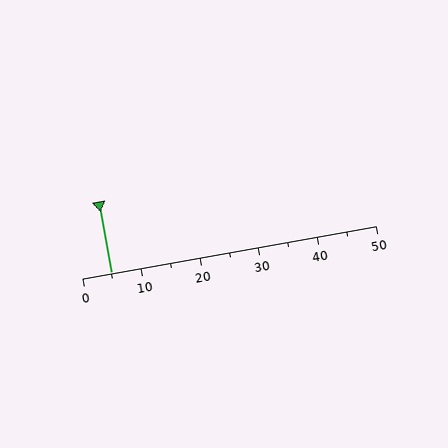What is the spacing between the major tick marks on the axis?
The major ticks are spaced 10 apart.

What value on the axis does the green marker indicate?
The marker indicates approximately 5.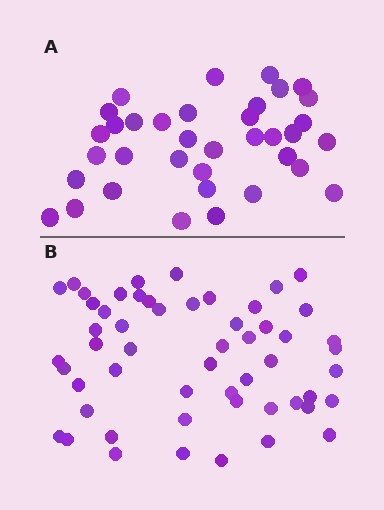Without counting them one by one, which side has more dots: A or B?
Region B (the bottom region) has more dots.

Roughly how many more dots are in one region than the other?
Region B has approximately 20 more dots than region A.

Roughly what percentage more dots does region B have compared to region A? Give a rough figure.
About 50% more.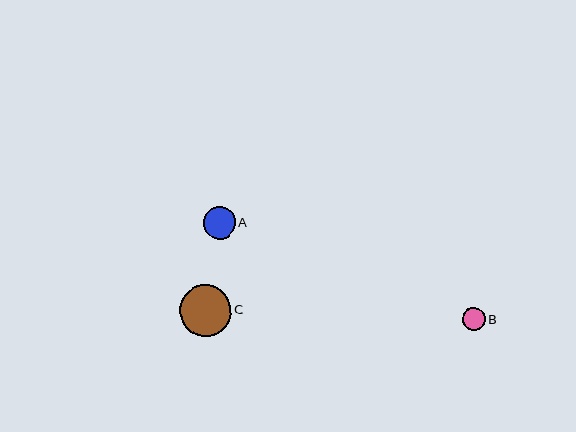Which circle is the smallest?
Circle B is the smallest with a size of approximately 23 pixels.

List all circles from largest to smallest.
From largest to smallest: C, A, B.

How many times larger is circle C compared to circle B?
Circle C is approximately 2.3 times the size of circle B.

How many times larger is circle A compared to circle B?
Circle A is approximately 1.4 times the size of circle B.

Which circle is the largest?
Circle C is the largest with a size of approximately 52 pixels.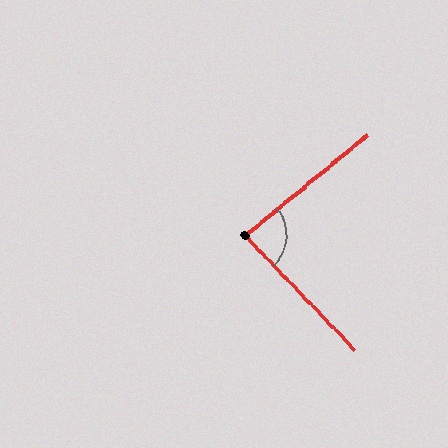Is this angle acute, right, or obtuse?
It is approximately a right angle.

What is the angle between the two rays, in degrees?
Approximately 86 degrees.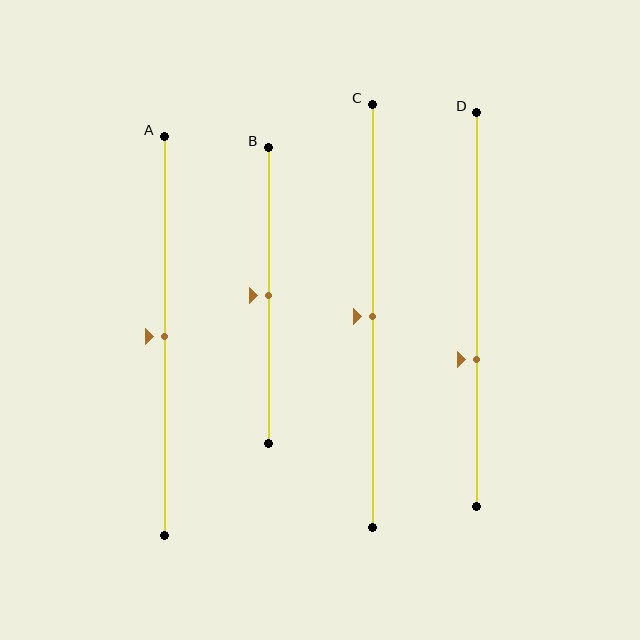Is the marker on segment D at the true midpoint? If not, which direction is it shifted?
No, the marker on segment D is shifted downward by about 13% of the segment length.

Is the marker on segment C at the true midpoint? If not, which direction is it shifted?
Yes, the marker on segment C is at the true midpoint.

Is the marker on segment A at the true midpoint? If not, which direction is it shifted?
Yes, the marker on segment A is at the true midpoint.